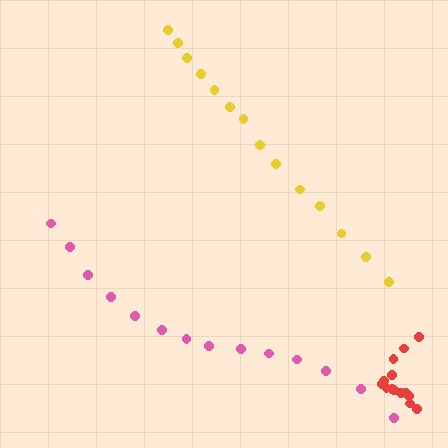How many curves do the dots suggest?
There are 3 distinct paths.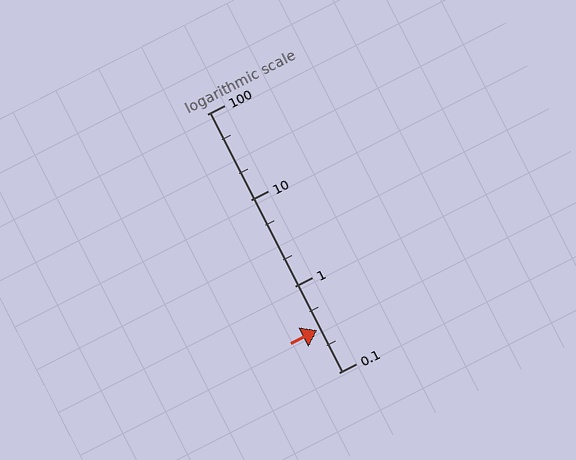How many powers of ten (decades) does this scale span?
The scale spans 3 decades, from 0.1 to 100.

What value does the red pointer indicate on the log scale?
The pointer indicates approximately 0.31.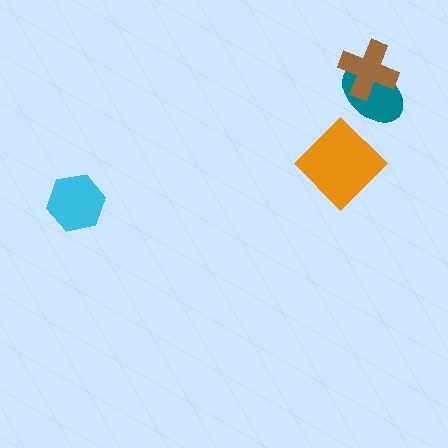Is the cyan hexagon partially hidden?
No, no other shape covers it.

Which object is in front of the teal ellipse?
The brown cross is in front of the teal ellipse.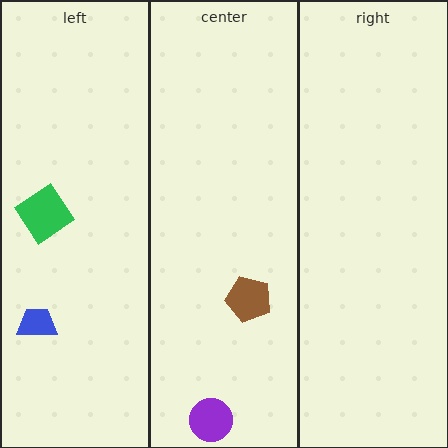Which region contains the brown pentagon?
The center region.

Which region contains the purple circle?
The center region.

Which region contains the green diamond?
The left region.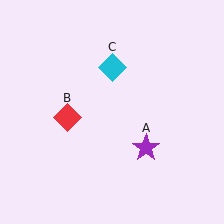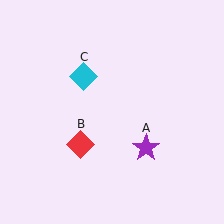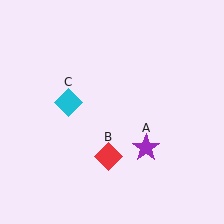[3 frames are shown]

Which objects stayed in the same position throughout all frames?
Purple star (object A) remained stationary.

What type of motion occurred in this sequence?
The red diamond (object B), cyan diamond (object C) rotated counterclockwise around the center of the scene.